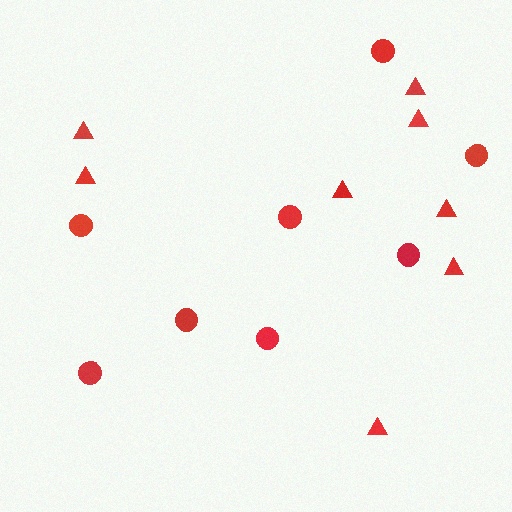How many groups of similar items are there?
There are 2 groups: one group of triangles (8) and one group of circles (8).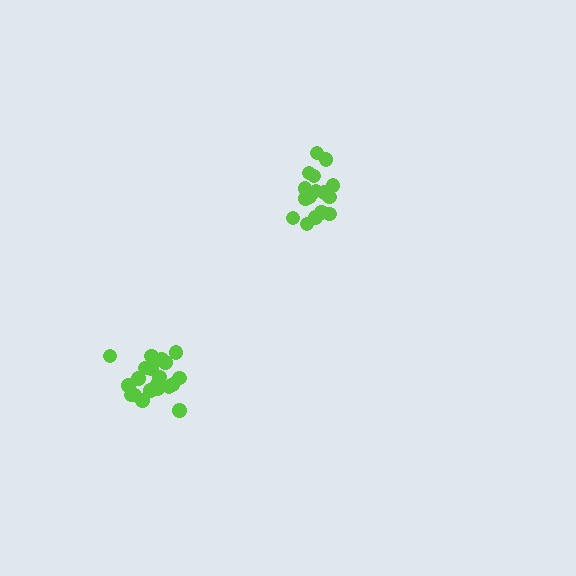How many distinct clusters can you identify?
There are 2 distinct clusters.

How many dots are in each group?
Group 1: 21 dots, Group 2: 16 dots (37 total).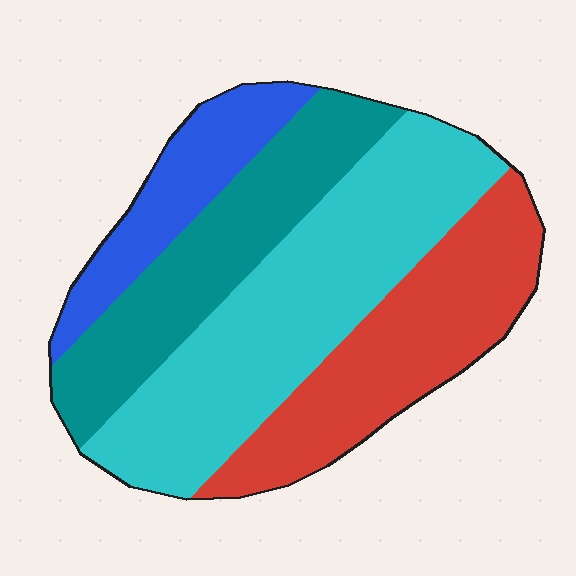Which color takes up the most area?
Cyan, at roughly 35%.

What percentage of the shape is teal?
Teal covers 23% of the shape.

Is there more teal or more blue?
Teal.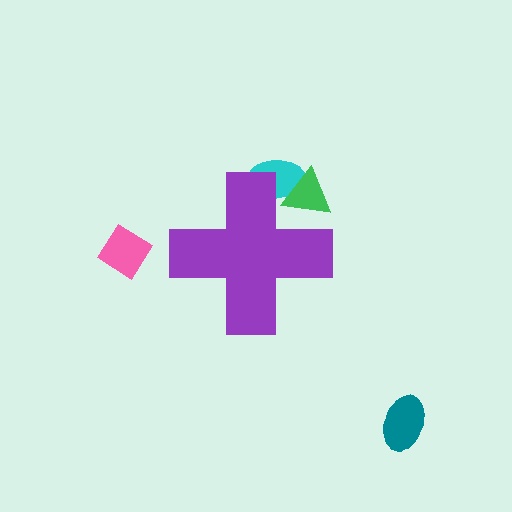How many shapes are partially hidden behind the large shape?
2 shapes are partially hidden.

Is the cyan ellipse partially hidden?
Yes, the cyan ellipse is partially hidden behind the purple cross.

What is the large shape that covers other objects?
A purple cross.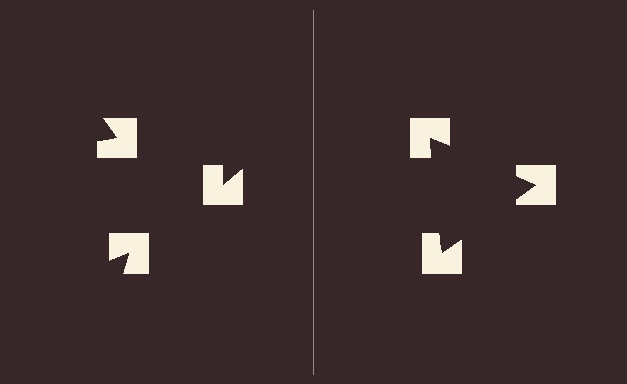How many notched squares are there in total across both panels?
6 — 3 on each side.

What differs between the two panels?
The notched squares are positioned identically on both sides; only the wedge orientations differ. On the right they align to a triangle; on the left they are misaligned.